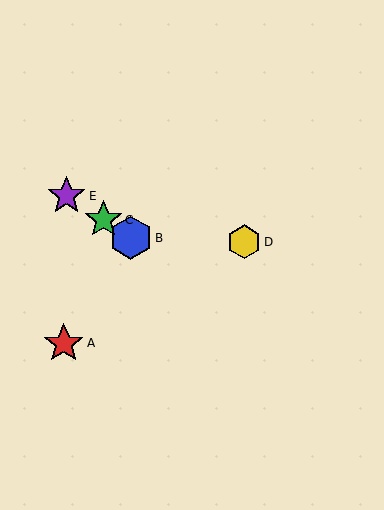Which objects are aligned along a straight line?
Objects B, C, E are aligned along a straight line.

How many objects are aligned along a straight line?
3 objects (B, C, E) are aligned along a straight line.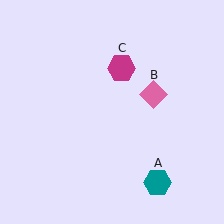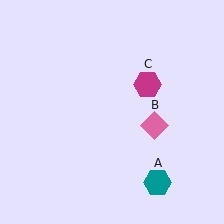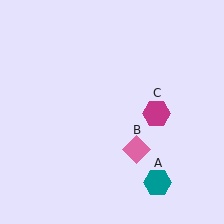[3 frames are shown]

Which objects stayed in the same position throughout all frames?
Teal hexagon (object A) remained stationary.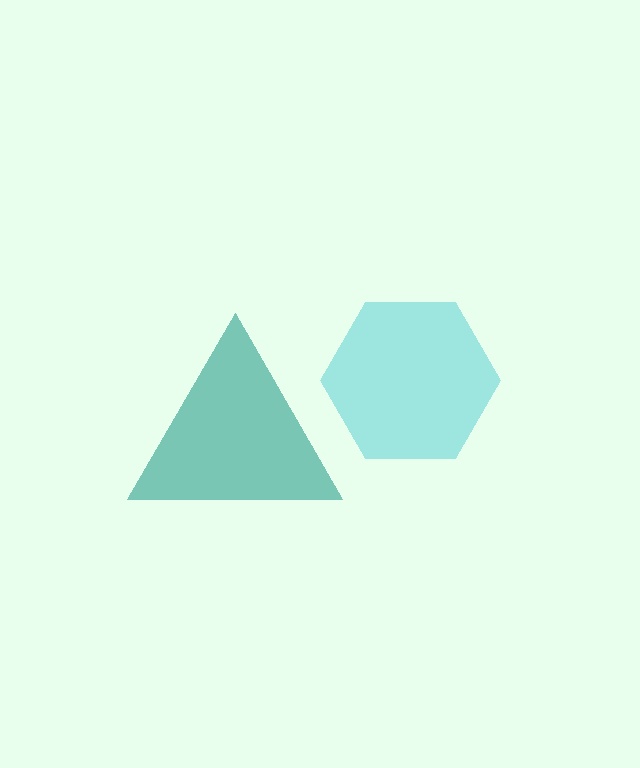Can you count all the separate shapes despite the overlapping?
Yes, there are 2 separate shapes.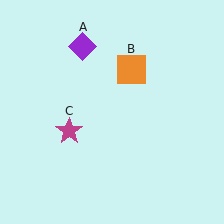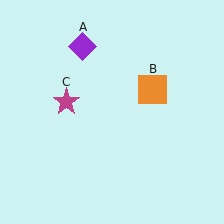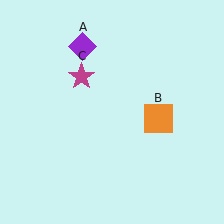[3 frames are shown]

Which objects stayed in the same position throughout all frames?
Purple diamond (object A) remained stationary.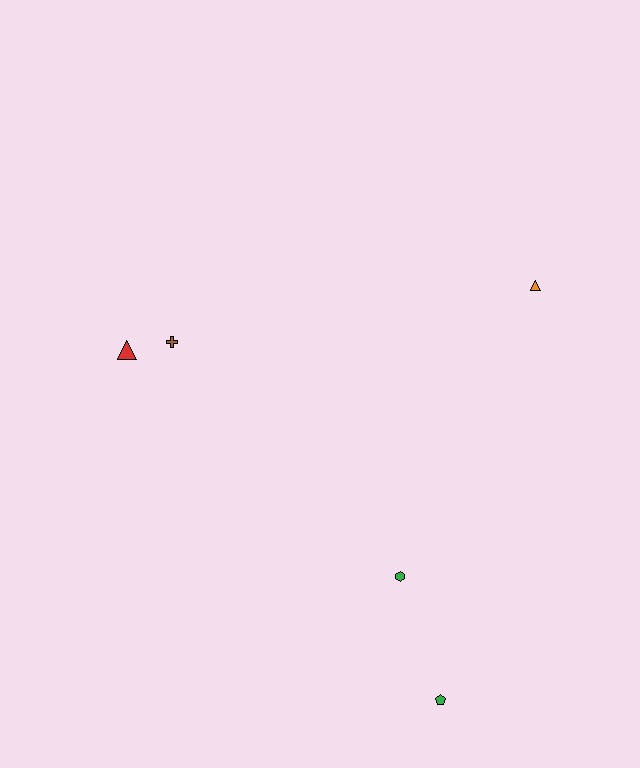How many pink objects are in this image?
There are no pink objects.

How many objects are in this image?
There are 5 objects.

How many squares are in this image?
There are no squares.